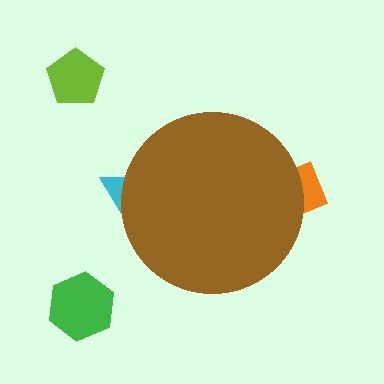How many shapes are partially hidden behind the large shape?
2 shapes are partially hidden.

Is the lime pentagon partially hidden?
No, the lime pentagon is fully visible.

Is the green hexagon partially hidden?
No, the green hexagon is fully visible.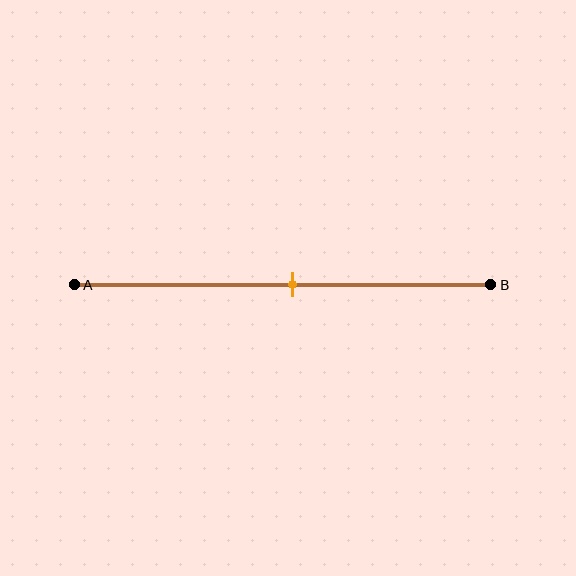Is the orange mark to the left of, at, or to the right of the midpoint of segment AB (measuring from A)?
The orange mark is approximately at the midpoint of segment AB.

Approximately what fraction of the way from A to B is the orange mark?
The orange mark is approximately 50% of the way from A to B.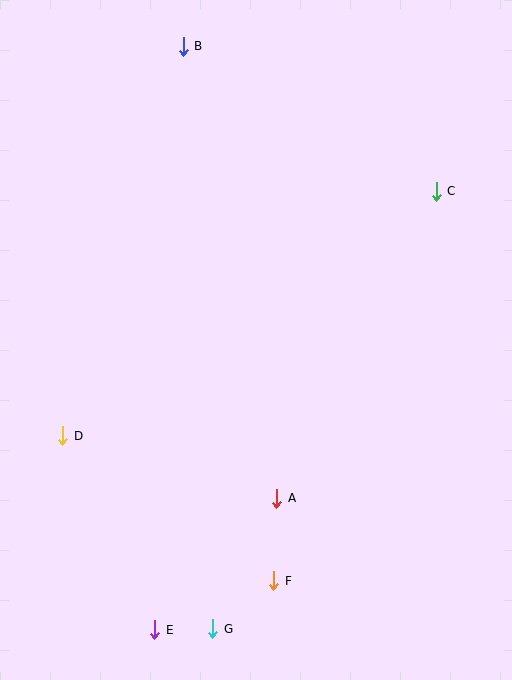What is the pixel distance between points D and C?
The distance between D and C is 446 pixels.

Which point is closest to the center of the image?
Point A at (277, 498) is closest to the center.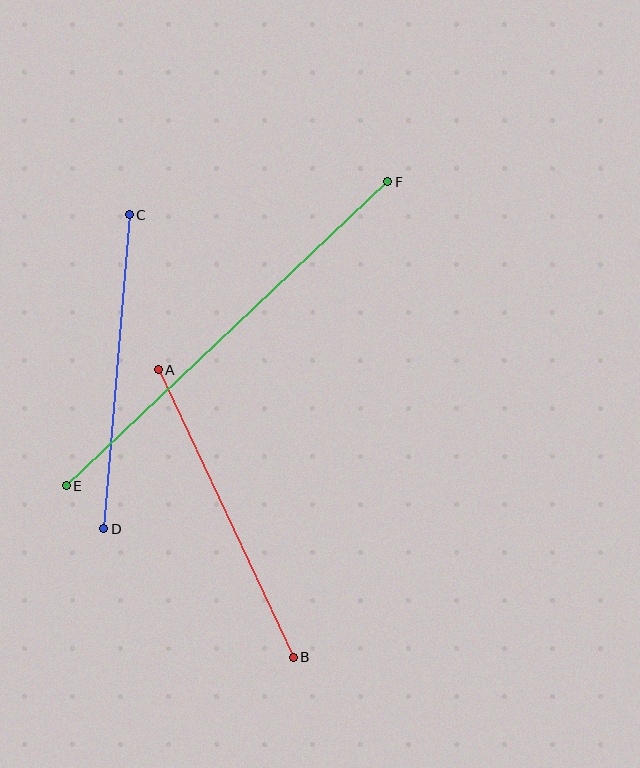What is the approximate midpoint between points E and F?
The midpoint is at approximately (227, 334) pixels.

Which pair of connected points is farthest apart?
Points E and F are farthest apart.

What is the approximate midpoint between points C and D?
The midpoint is at approximately (116, 372) pixels.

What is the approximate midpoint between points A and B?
The midpoint is at approximately (226, 513) pixels.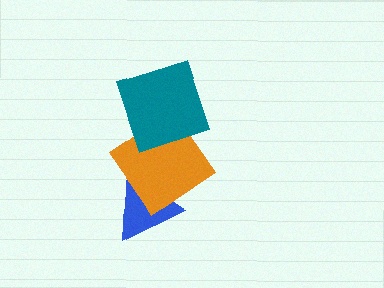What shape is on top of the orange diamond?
The teal square is on top of the orange diamond.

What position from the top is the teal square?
The teal square is 1st from the top.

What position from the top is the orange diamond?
The orange diamond is 2nd from the top.